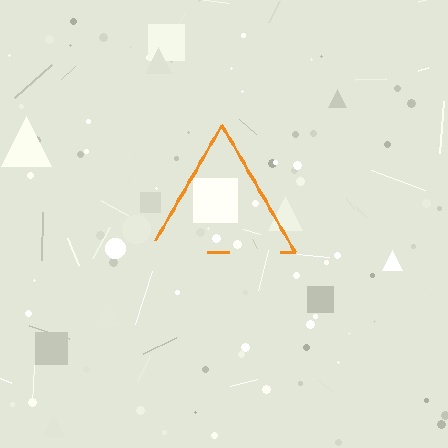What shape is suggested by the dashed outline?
The dashed outline suggests a triangle.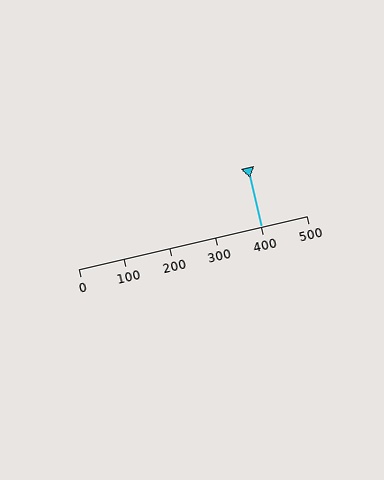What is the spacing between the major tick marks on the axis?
The major ticks are spaced 100 apart.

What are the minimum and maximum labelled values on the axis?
The axis runs from 0 to 500.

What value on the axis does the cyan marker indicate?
The marker indicates approximately 400.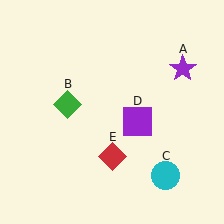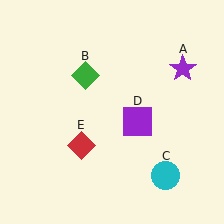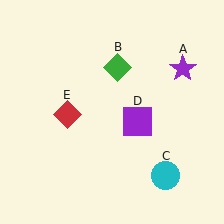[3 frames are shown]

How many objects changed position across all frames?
2 objects changed position: green diamond (object B), red diamond (object E).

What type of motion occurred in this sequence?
The green diamond (object B), red diamond (object E) rotated clockwise around the center of the scene.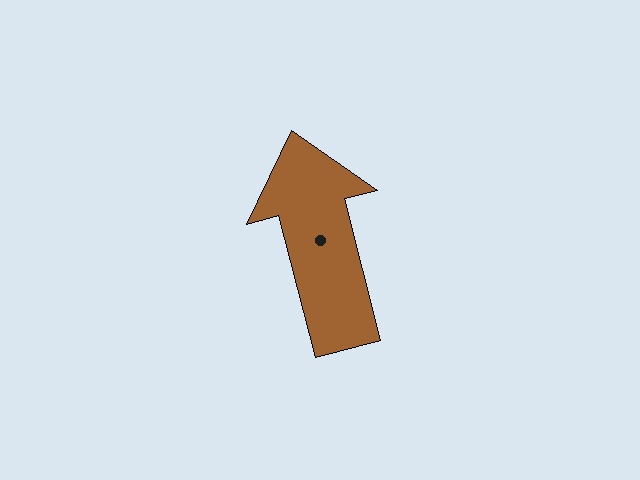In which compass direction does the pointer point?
North.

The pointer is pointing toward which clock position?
Roughly 12 o'clock.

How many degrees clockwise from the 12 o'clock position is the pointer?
Approximately 345 degrees.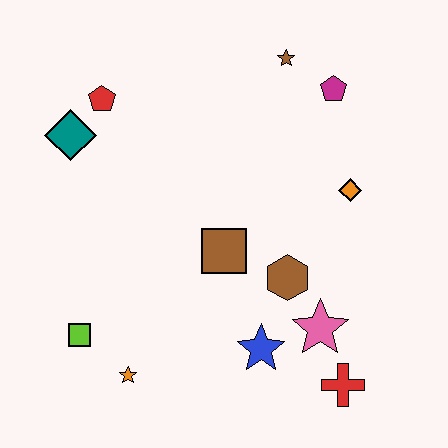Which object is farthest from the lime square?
The magenta pentagon is farthest from the lime square.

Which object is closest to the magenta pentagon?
The brown star is closest to the magenta pentagon.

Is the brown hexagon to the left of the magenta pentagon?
Yes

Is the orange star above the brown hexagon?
No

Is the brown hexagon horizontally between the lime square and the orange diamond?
Yes